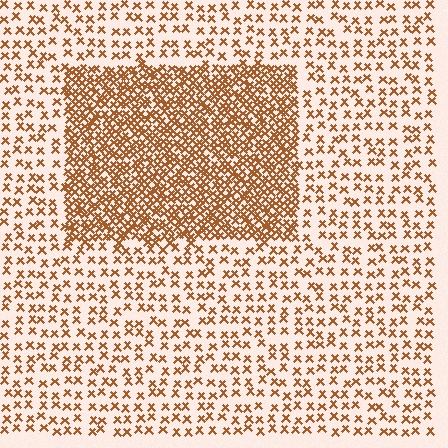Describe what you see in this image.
The image contains small brown elements arranged at two different densities. A rectangle-shaped region is visible where the elements are more densely packed than the surrounding area.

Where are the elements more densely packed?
The elements are more densely packed inside the rectangle boundary.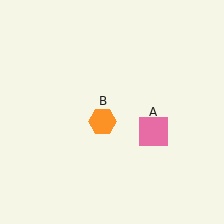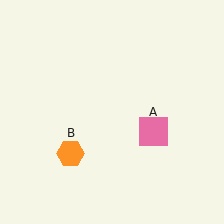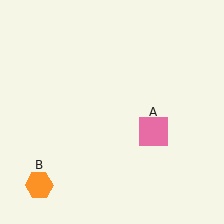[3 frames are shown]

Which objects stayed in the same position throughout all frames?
Pink square (object A) remained stationary.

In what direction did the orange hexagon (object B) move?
The orange hexagon (object B) moved down and to the left.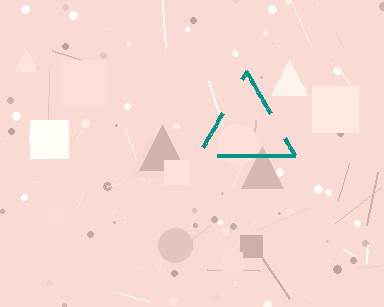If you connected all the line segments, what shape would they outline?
They would outline a triangle.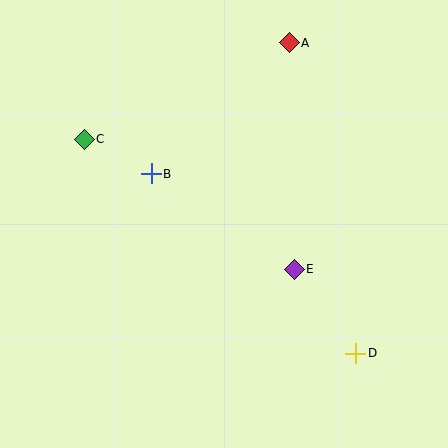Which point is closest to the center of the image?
Point E at (294, 269) is closest to the center.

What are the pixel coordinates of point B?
Point B is at (151, 174).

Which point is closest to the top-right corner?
Point A is closest to the top-right corner.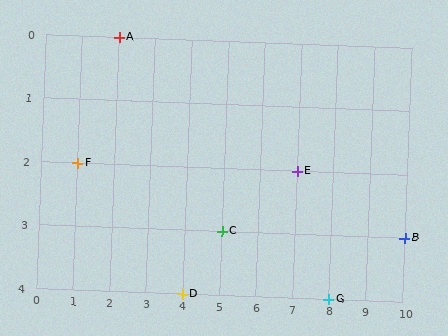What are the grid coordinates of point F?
Point F is at grid coordinates (1, 2).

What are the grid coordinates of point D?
Point D is at grid coordinates (4, 4).